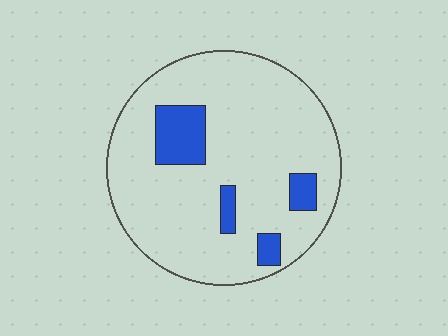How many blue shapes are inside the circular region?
4.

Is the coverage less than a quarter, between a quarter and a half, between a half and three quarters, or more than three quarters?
Less than a quarter.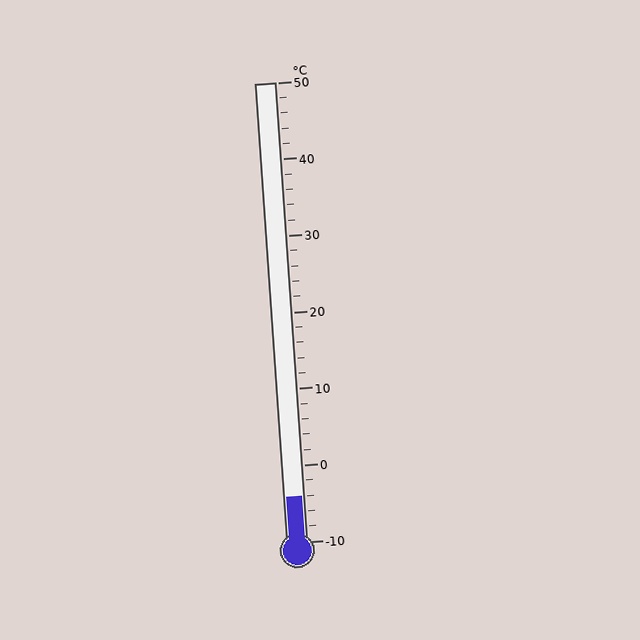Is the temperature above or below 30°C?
The temperature is below 30°C.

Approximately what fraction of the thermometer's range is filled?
The thermometer is filled to approximately 10% of its range.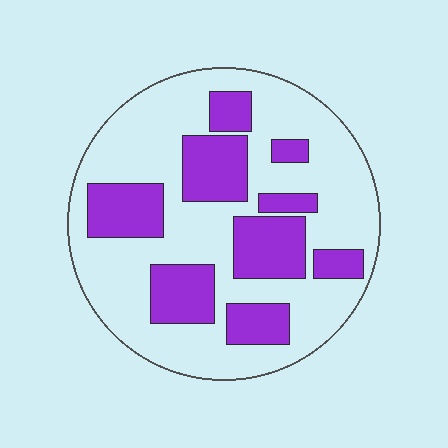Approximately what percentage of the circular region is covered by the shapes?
Approximately 35%.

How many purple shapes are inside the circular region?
9.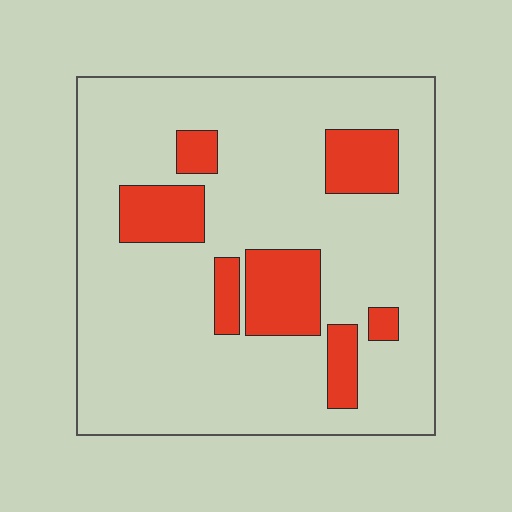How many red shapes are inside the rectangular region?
7.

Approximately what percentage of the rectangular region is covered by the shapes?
Approximately 20%.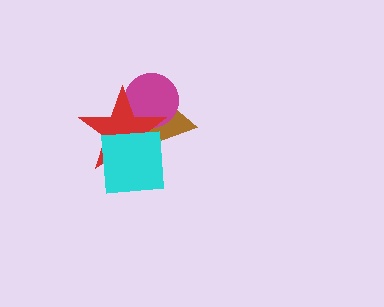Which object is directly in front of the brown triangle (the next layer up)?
The magenta circle is directly in front of the brown triangle.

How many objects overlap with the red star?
3 objects overlap with the red star.